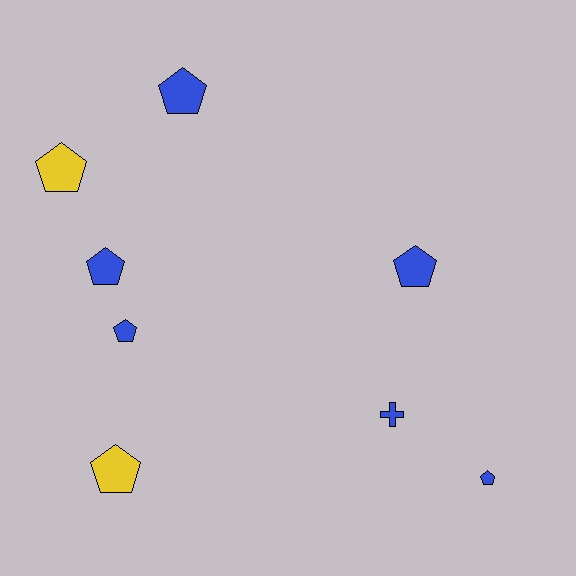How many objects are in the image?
There are 8 objects.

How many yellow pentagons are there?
There are 2 yellow pentagons.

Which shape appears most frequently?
Pentagon, with 7 objects.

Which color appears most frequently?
Blue, with 6 objects.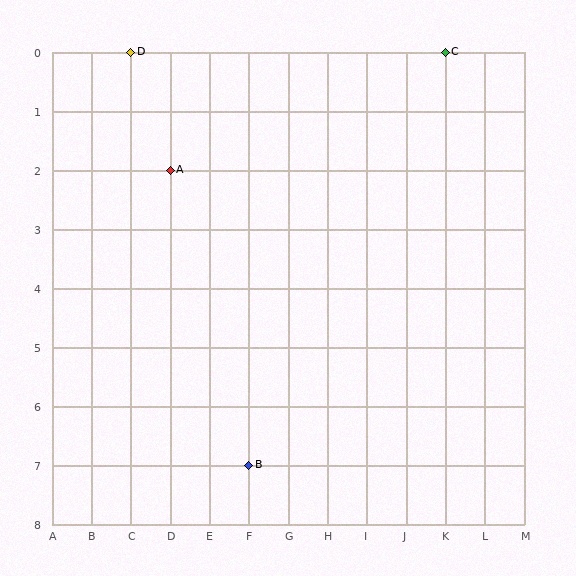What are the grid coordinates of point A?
Point A is at grid coordinates (D, 2).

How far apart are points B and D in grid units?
Points B and D are 3 columns and 7 rows apart (about 7.6 grid units diagonally).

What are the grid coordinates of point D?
Point D is at grid coordinates (C, 0).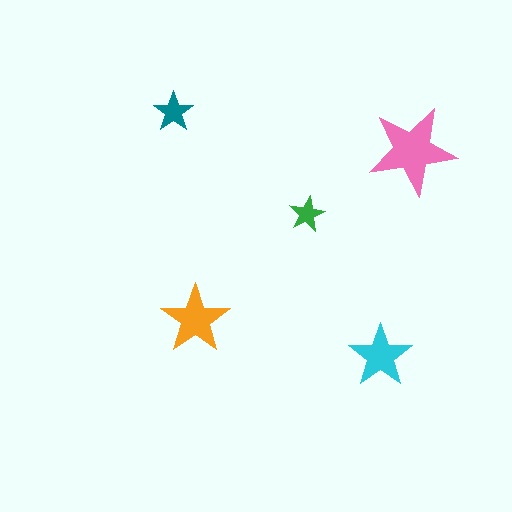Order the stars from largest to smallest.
the pink one, the orange one, the cyan one, the teal one, the green one.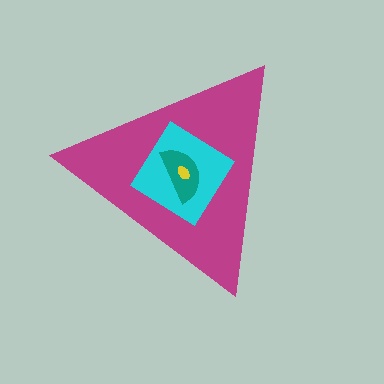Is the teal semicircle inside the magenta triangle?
Yes.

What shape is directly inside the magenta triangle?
The cyan diamond.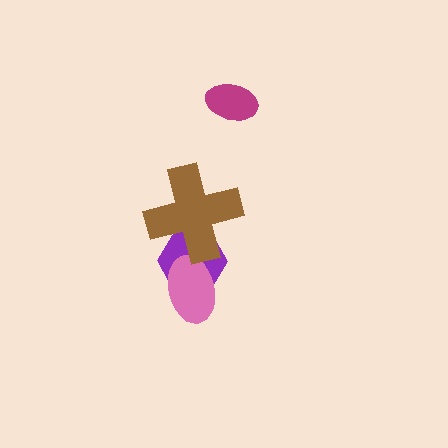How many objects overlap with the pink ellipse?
1 object overlaps with the pink ellipse.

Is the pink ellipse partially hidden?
No, no other shape covers it.